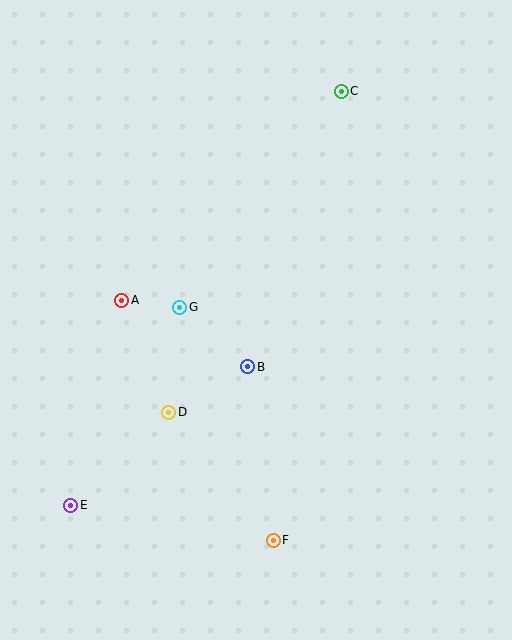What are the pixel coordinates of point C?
Point C is at (341, 91).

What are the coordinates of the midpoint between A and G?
The midpoint between A and G is at (151, 304).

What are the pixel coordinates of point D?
Point D is at (169, 412).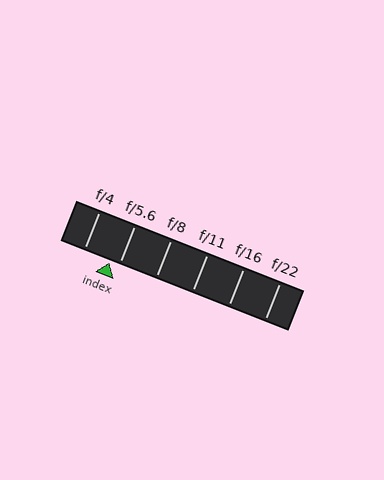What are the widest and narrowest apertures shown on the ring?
The widest aperture shown is f/4 and the narrowest is f/22.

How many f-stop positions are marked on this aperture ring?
There are 6 f-stop positions marked.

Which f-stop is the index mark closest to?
The index mark is closest to f/5.6.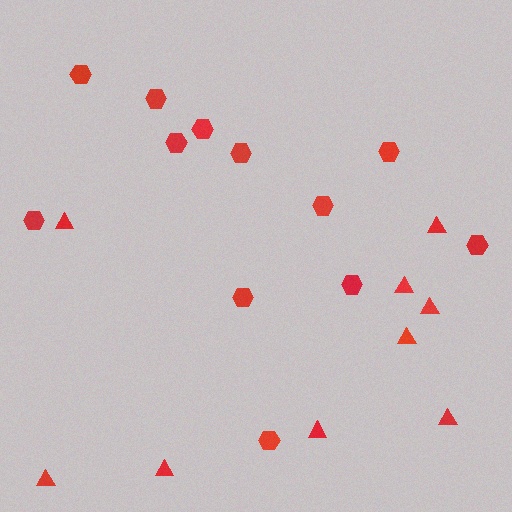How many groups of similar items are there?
There are 2 groups: one group of hexagons (12) and one group of triangles (9).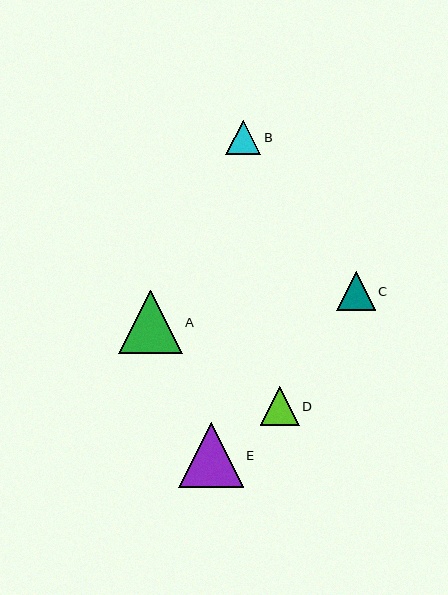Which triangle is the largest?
Triangle E is the largest with a size of approximately 65 pixels.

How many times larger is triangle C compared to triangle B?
Triangle C is approximately 1.1 times the size of triangle B.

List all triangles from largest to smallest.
From largest to smallest: E, A, D, C, B.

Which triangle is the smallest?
Triangle B is the smallest with a size of approximately 35 pixels.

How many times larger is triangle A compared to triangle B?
Triangle A is approximately 1.8 times the size of triangle B.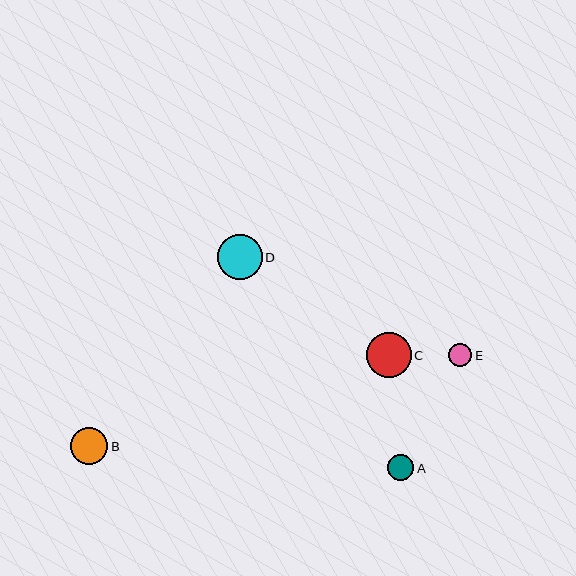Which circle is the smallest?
Circle E is the smallest with a size of approximately 23 pixels.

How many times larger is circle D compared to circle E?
Circle D is approximately 1.9 times the size of circle E.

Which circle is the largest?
Circle D is the largest with a size of approximately 45 pixels.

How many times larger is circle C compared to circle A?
Circle C is approximately 1.7 times the size of circle A.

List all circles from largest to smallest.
From largest to smallest: D, C, B, A, E.